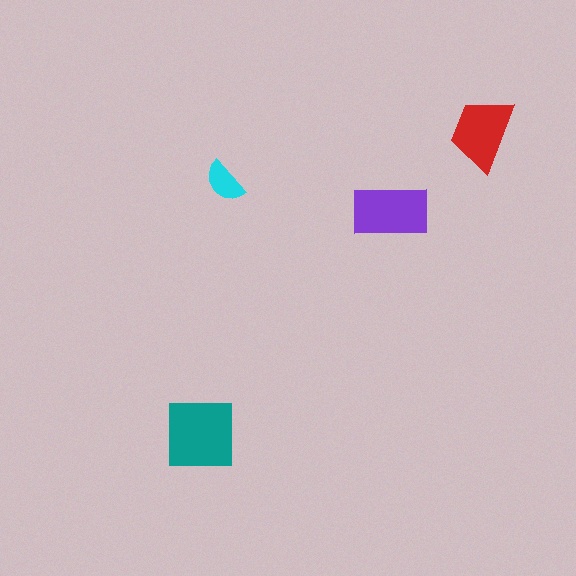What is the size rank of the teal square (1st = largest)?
1st.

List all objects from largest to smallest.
The teal square, the purple rectangle, the red trapezoid, the cyan semicircle.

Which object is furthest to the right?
The red trapezoid is rightmost.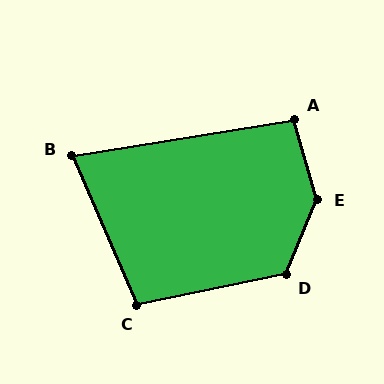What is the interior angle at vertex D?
Approximately 124 degrees (obtuse).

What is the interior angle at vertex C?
Approximately 102 degrees (obtuse).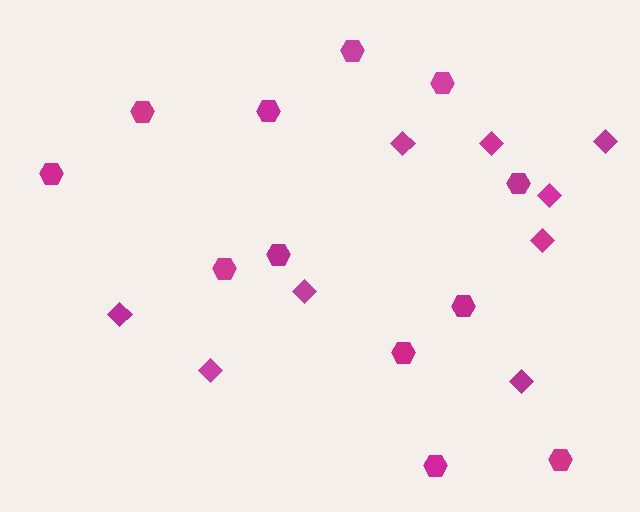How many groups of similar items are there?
There are 2 groups: one group of diamonds (9) and one group of hexagons (12).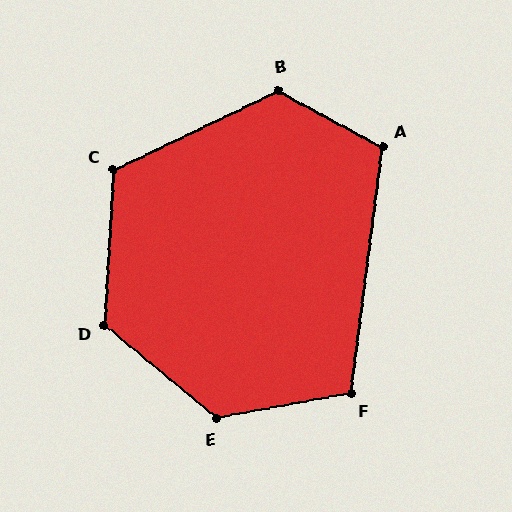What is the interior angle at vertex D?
Approximately 126 degrees (obtuse).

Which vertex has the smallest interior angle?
F, at approximately 108 degrees.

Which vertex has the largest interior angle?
E, at approximately 130 degrees.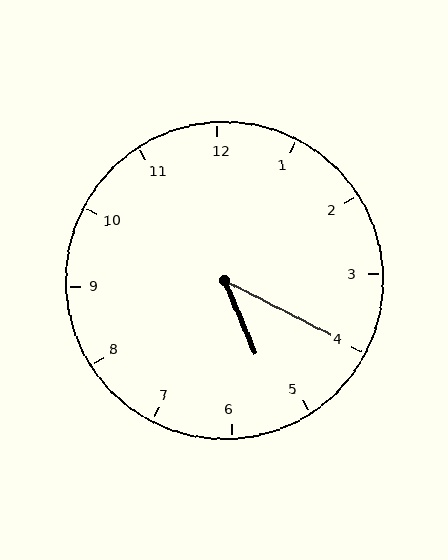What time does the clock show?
5:20.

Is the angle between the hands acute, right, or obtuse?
It is acute.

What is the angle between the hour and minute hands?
Approximately 40 degrees.